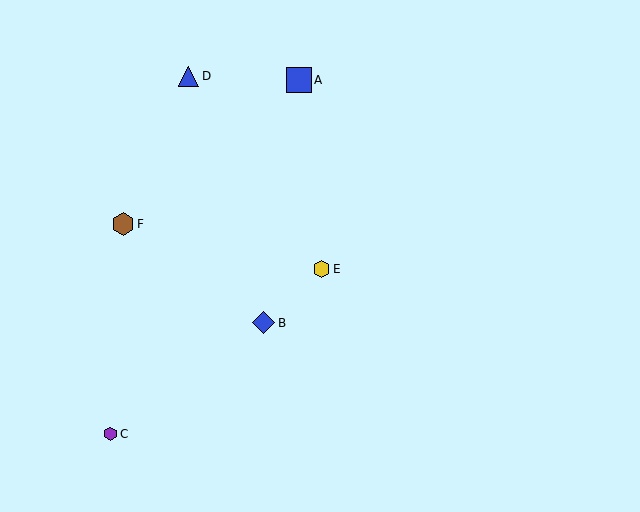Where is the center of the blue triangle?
The center of the blue triangle is at (189, 76).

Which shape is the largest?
The blue square (labeled A) is the largest.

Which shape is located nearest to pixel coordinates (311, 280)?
The yellow hexagon (labeled E) at (322, 269) is nearest to that location.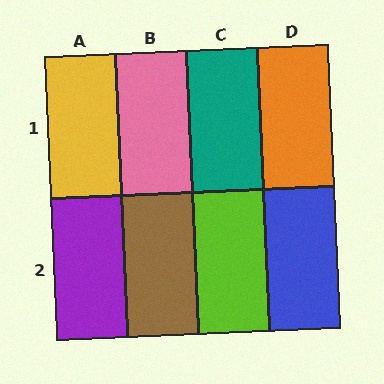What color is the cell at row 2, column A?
Purple.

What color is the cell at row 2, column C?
Lime.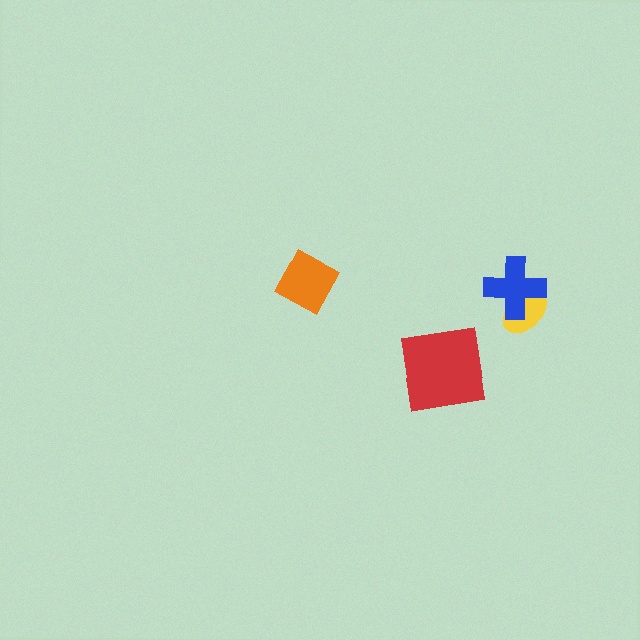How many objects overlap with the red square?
0 objects overlap with the red square.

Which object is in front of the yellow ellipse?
The blue cross is in front of the yellow ellipse.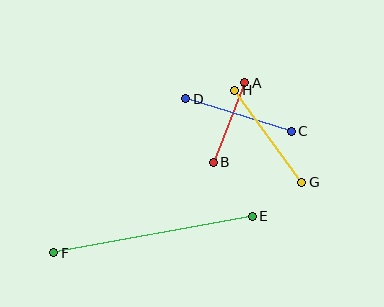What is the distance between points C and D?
The distance is approximately 111 pixels.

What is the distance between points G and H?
The distance is approximately 114 pixels.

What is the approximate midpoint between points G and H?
The midpoint is at approximately (268, 136) pixels.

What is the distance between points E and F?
The distance is approximately 202 pixels.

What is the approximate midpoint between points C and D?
The midpoint is at approximately (238, 115) pixels.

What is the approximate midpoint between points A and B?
The midpoint is at approximately (229, 122) pixels.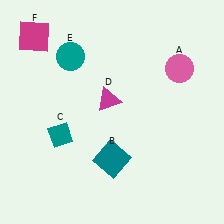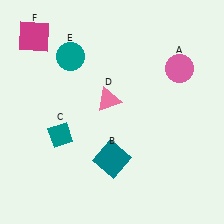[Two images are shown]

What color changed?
The triangle (D) changed from magenta in Image 1 to pink in Image 2.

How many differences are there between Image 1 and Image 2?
There is 1 difference between the two images.